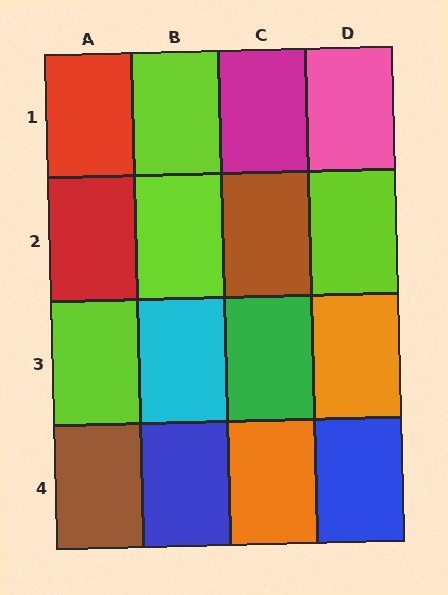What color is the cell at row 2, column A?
Red.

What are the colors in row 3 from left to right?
Lime, cyan, green, orange.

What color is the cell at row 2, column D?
Lime.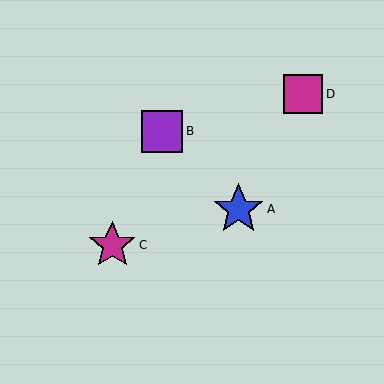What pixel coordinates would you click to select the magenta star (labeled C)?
Click at (112, 245) to select the magenta star C.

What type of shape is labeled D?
Shape D is a magenta square.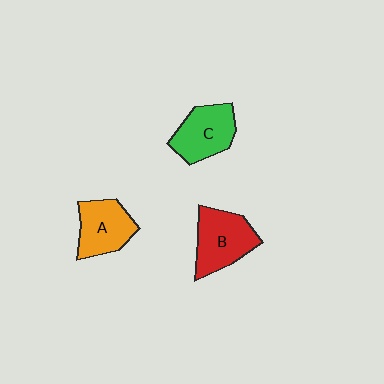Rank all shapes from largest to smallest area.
From largest to smallest: B (red), C (green), A (orange).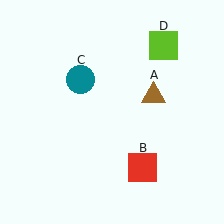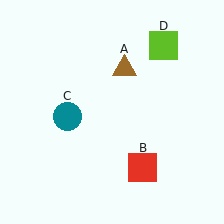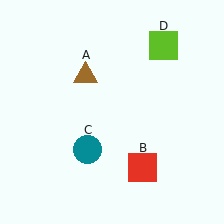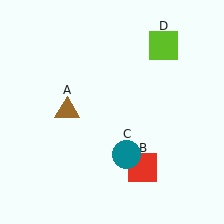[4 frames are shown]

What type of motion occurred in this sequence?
The brown triangle (object A), teal circle (object C) rotated counterclockwise around the center of the scene.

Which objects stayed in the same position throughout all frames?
Red square (object B) and lime square (object D) remained stationary.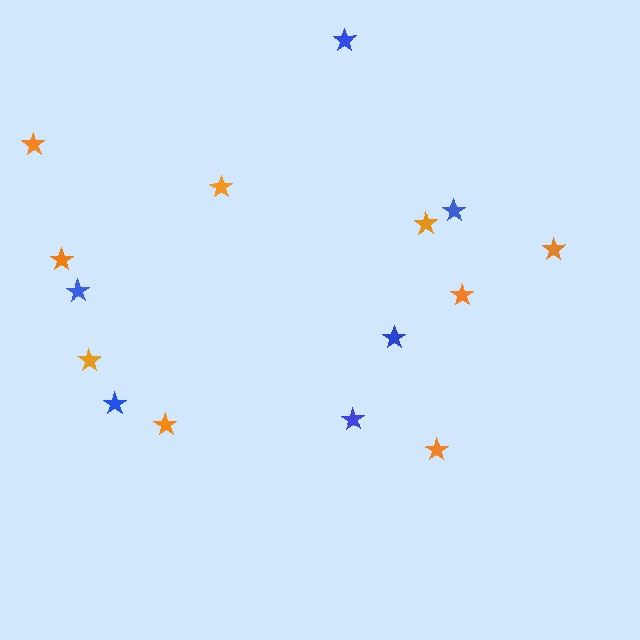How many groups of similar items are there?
There are 2 groups: one group of blue stars (6) and one group of orange stars (9).